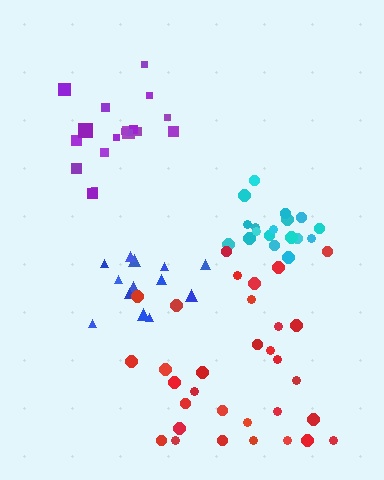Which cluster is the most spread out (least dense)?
Red.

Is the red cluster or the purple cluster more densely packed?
Purple.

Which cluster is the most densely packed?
Cyan.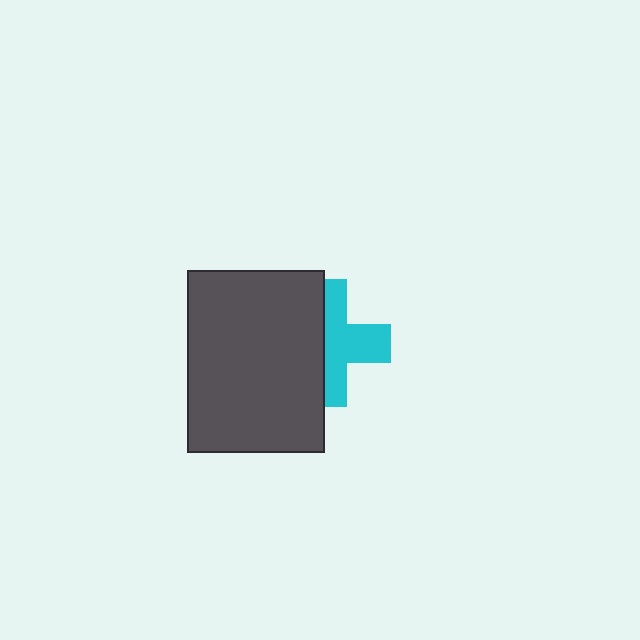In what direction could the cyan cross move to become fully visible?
The cyan cross could move right. That would shift it out from behind the dark gray rectangle entirely.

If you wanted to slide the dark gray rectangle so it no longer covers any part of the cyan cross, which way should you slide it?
Slide it left — that is the most direct way to separate the two shapes.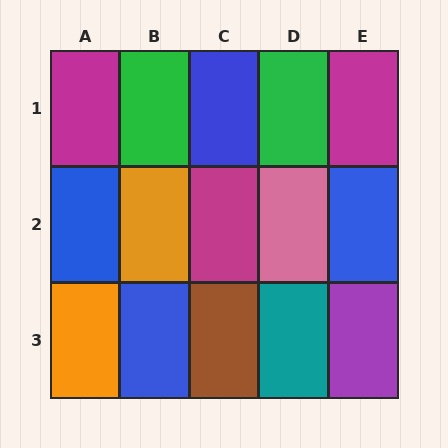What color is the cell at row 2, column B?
Orange.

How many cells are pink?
1 cell is pink.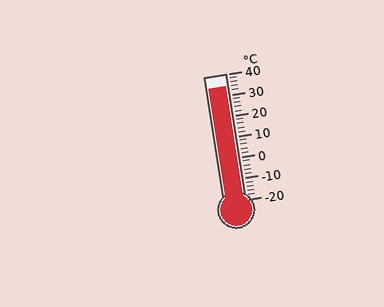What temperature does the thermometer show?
The thermometer shows approximately 34°C.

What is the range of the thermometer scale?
The thermometer scale ranges from -20°C to 40°C.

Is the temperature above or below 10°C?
The temperature is above 10°C.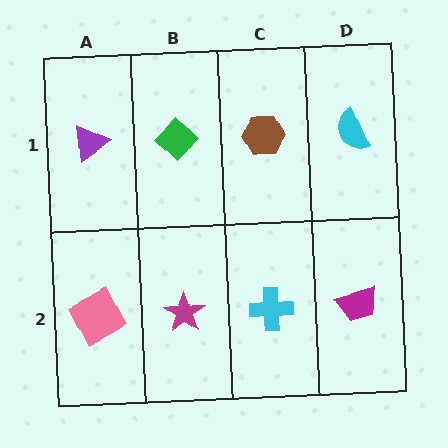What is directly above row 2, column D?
A cyan semicircle.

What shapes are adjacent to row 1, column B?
A magenta star (row 2, column B), a purple triangle (row 1, column A), a brown hexagon (row 1, column C).